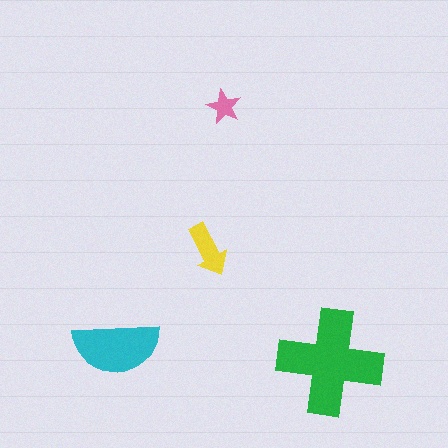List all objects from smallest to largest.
The pink star, the yellow arrow, the cyan semicircle, the green cross.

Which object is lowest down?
The green cross is bottommost.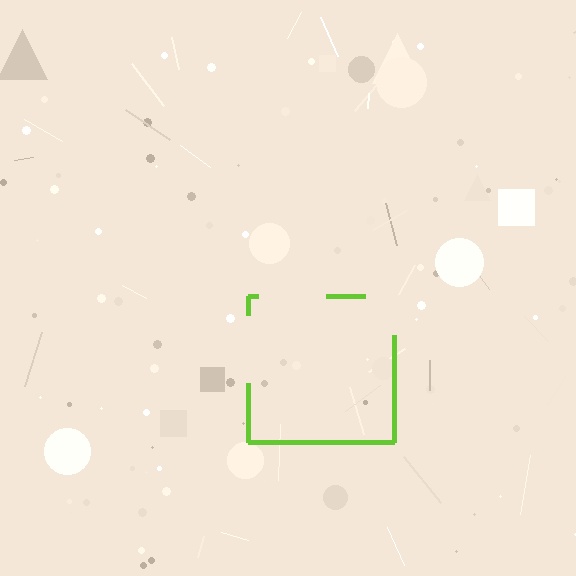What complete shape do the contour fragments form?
The contour fragments form a square.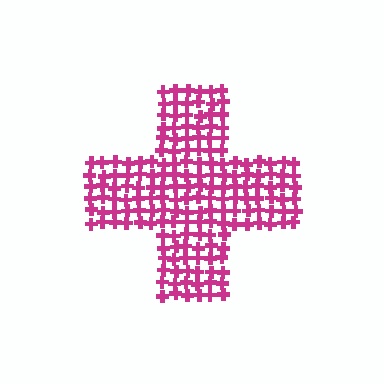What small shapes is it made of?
It is made of small crosses.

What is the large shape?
The large shape is a cross.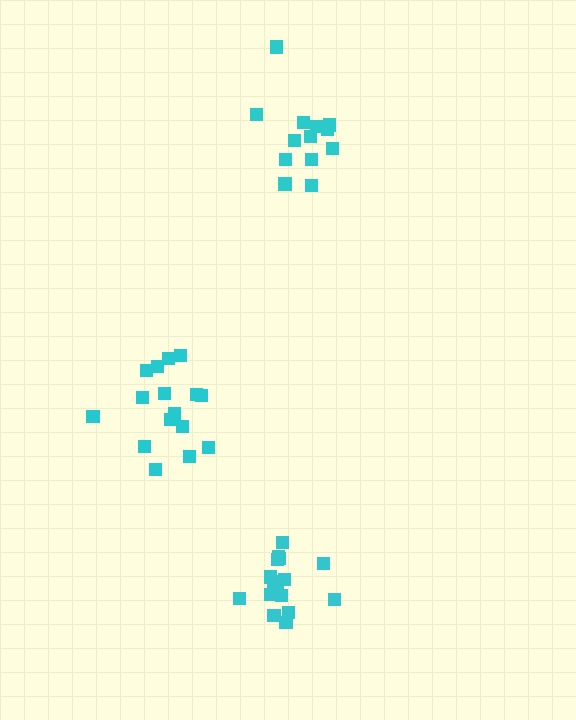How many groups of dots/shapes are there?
There are 3 groups.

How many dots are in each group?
Group 1: 16 dots, Group 2: 13 dots, Group 3: 16 dots (45 total).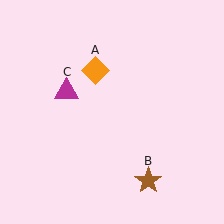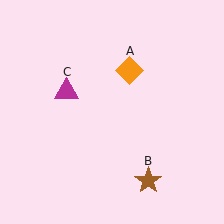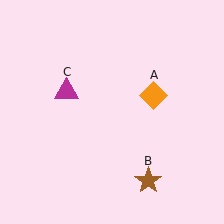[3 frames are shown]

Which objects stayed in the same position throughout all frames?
Brown star (object B) and magenta triangle (object C) remained stationary.